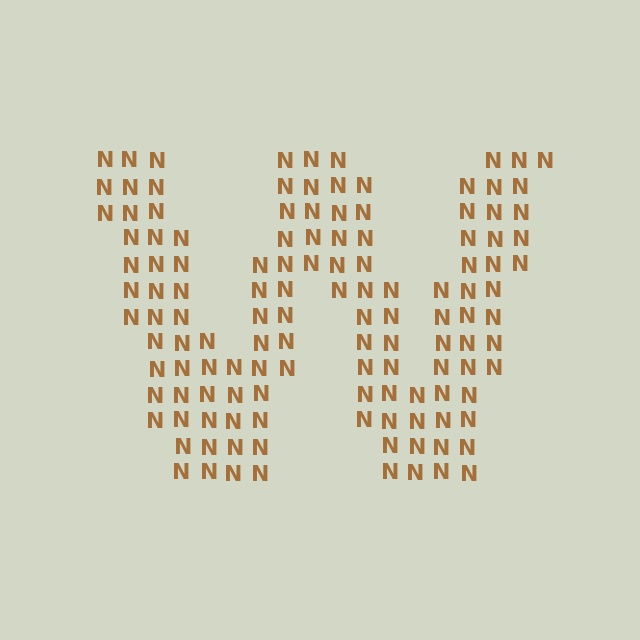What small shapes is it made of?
It is made of small letter N's.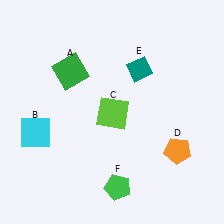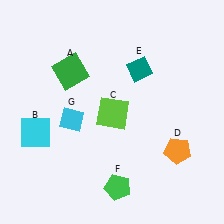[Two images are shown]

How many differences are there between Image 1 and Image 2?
There is 1 difference between the two images.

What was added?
A cyan diamond (G) was added in Image 2.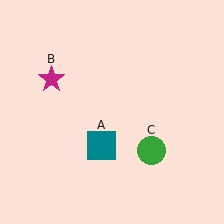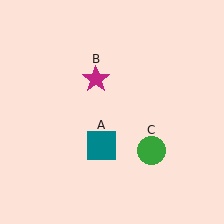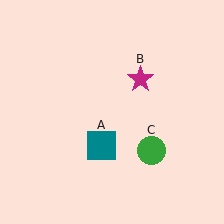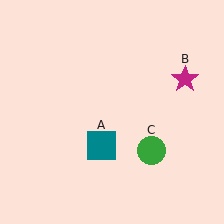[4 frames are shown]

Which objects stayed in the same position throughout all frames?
Teal square (object A) and green circle (object C) remained stationary.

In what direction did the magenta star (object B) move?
The magenta star (object B) moved right.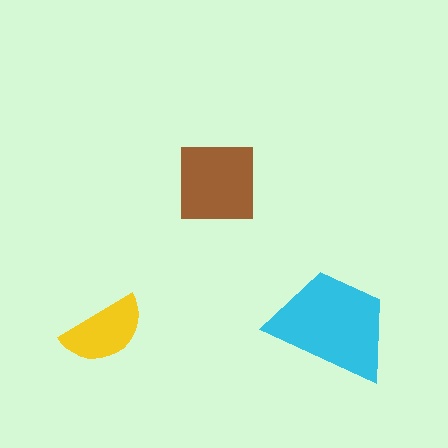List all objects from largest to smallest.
The cyan trapezoid, the brown square, the yellow semicircle.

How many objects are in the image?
There are 3 objects in the image.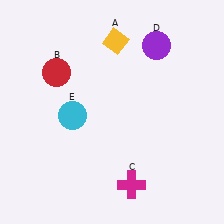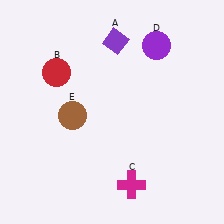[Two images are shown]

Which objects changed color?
A changed from yellow to purple. E changed from cyan to brown.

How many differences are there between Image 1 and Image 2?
There are 2 differences between the two images.